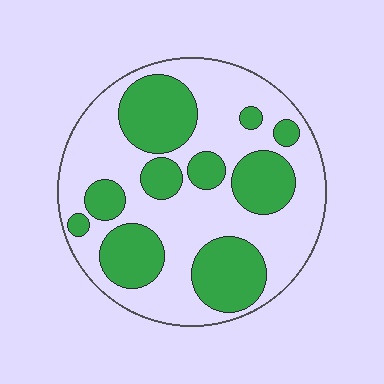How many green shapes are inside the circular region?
10.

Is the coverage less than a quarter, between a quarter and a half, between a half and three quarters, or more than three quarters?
Between a quarter and a half.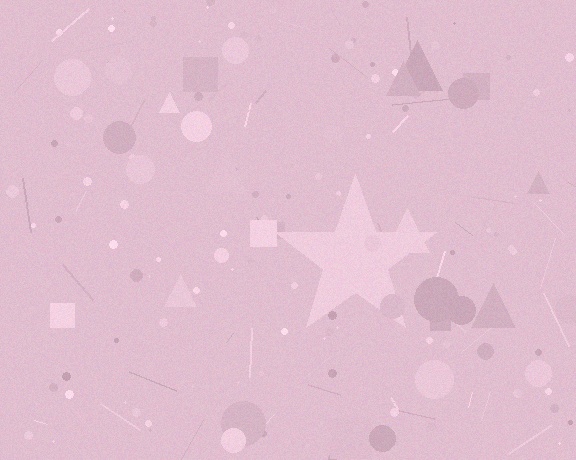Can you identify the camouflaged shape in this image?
The camouflaged shape is a star.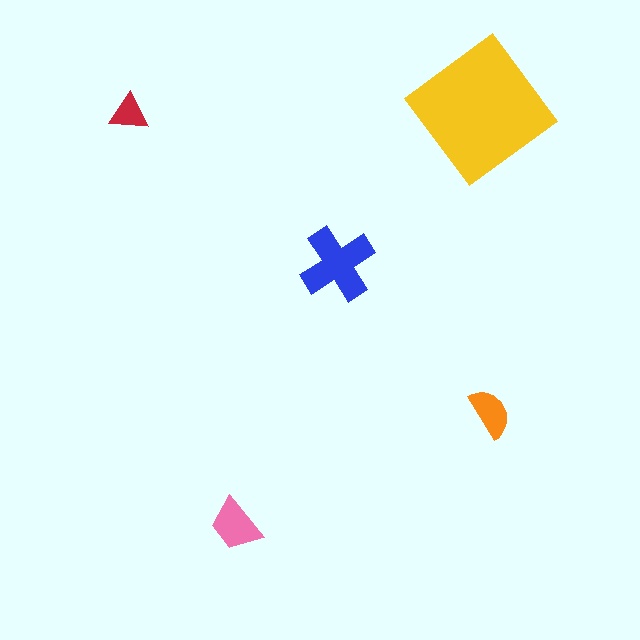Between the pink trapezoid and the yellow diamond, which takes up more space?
The yellow diamond.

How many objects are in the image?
There are 5 objects in the image.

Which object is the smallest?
The red triangle.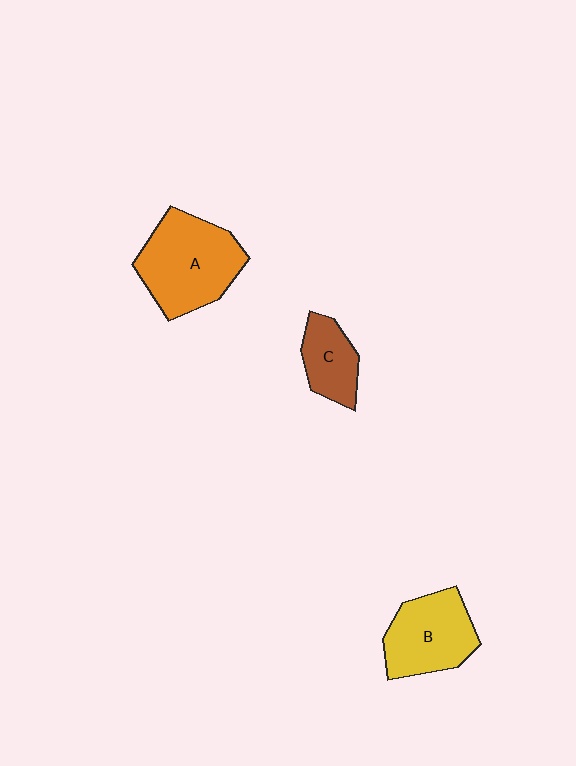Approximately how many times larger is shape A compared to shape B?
Approximately 1.3 times.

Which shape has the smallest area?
Shape C (brown).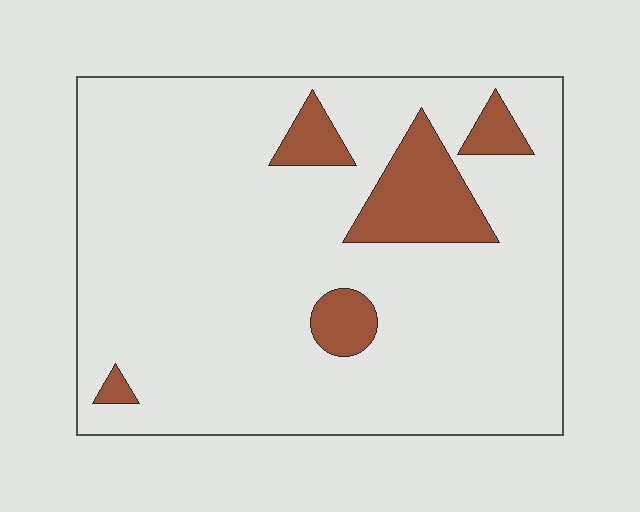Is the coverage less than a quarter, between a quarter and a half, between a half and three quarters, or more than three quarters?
Less than a quarter.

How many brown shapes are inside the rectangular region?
5.